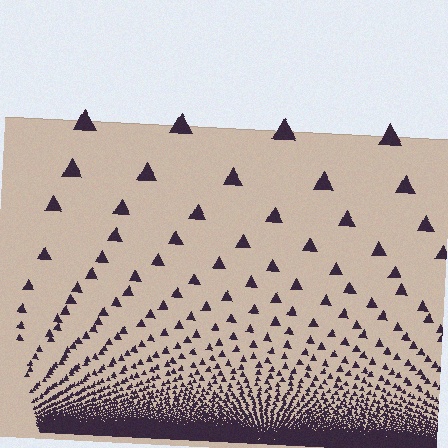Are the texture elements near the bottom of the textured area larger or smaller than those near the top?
Smaller. The gradient is inverted — elements near the bottom are smaller and denser.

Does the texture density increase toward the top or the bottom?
Density increases toward the bottom.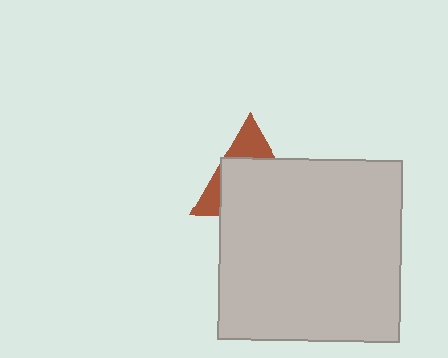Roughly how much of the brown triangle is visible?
A small part of it is visible (roughly 32%).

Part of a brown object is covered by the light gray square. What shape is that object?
It is a triangle.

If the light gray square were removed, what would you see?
You would see the complete brown triangle.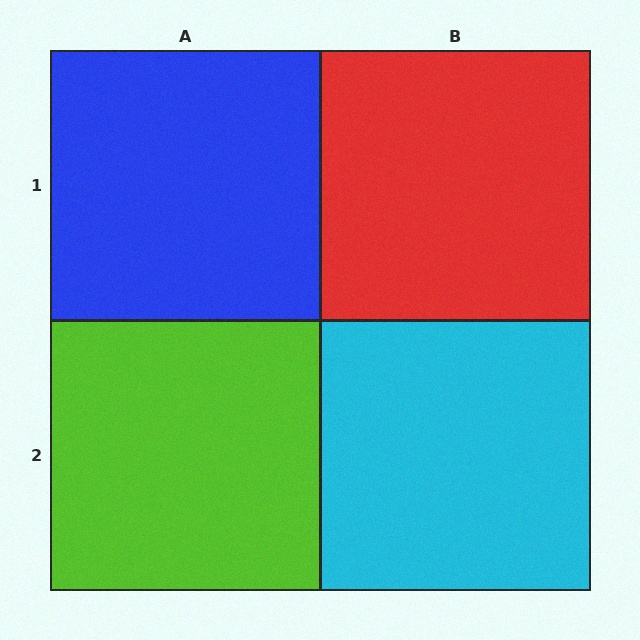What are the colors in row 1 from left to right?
Blue, red.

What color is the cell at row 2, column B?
Cyan.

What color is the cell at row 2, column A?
Lime.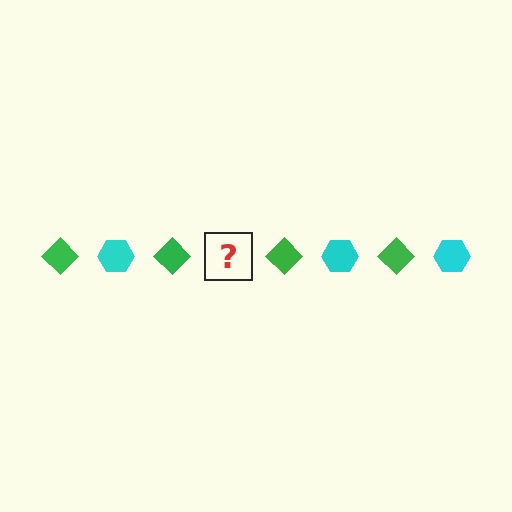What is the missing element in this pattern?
The missing element is a cyan hexagon.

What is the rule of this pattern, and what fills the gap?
The rule is that the pattern alternates between green diamond and cyan hexagon. The gap should be filled with a cyan hexagon.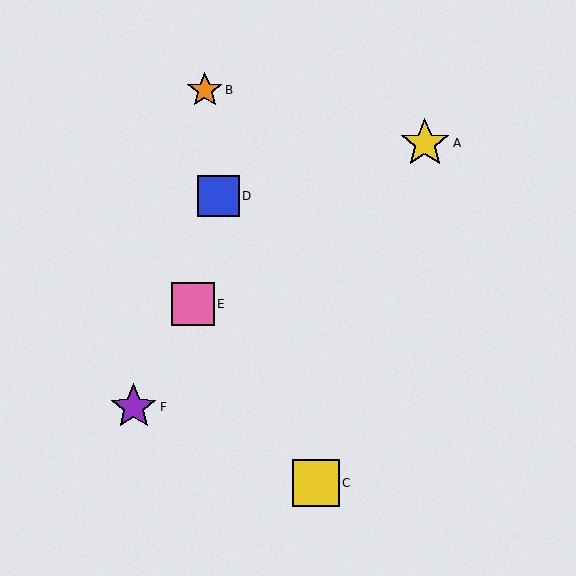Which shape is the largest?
The yellow star (labeled A) is the largest.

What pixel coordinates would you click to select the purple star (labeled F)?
Click at (134, 407) to select the purple star F.